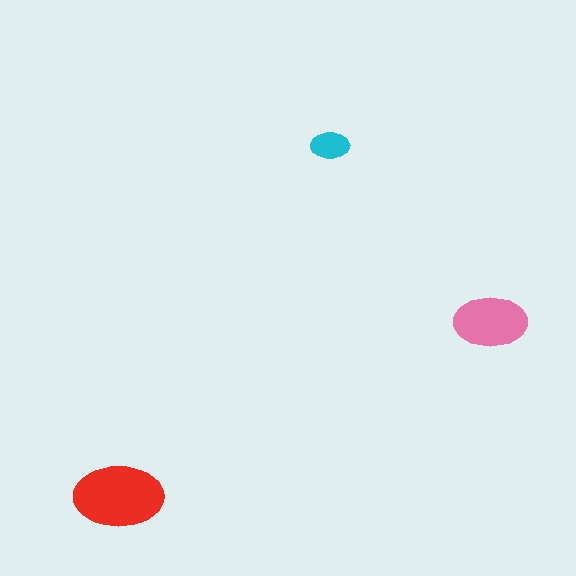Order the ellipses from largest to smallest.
the red one, the pink one, the cyan one.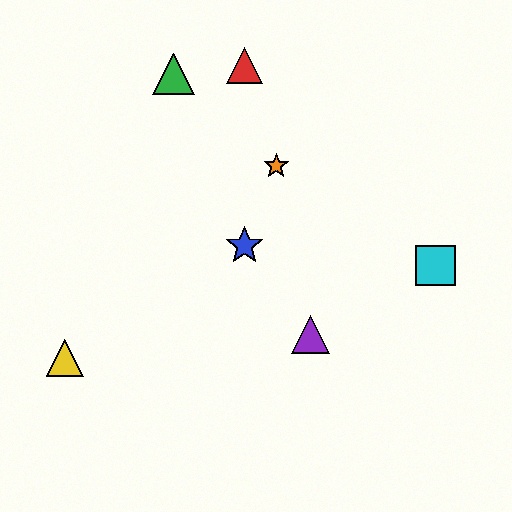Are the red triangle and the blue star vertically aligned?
Yes, both are at x≈245.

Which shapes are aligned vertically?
The red triangle, the blue star are aligned vertically.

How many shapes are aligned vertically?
2 shapes (the red triangle, the blue star) are aligned vertically.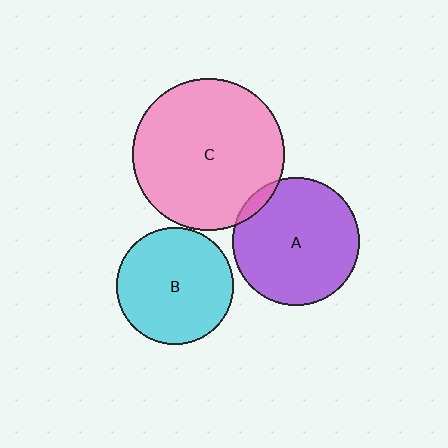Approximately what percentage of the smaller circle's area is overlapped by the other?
Approximately 5%.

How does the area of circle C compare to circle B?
Approximately 1.7 times.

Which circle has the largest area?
Circle C (pink).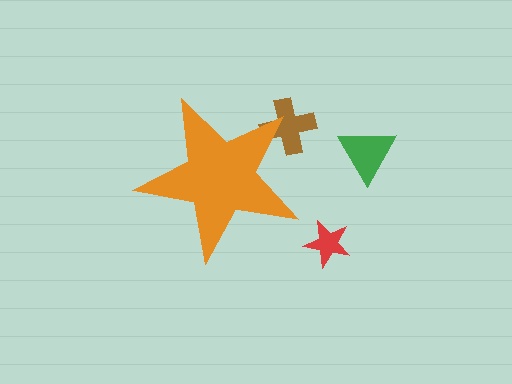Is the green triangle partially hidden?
No, the green triangle is fully visible.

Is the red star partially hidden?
No, the red star is fully visible.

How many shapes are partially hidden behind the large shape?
1 shape is partially hidden.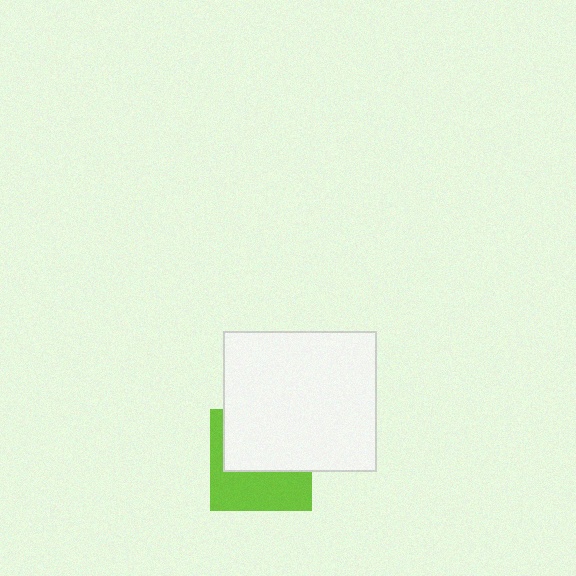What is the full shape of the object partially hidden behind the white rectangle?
The partially hidden object is a lime square.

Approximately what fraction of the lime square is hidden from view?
Roughly 52% of the lime square is hidden behind the white rectangle.